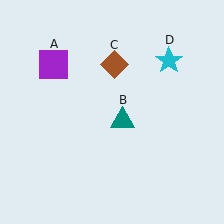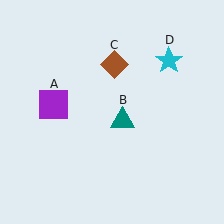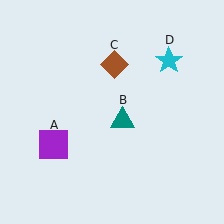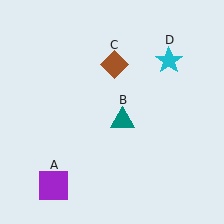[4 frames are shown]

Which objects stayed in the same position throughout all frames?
Teal triangle (object B) and brown diamond (object C) and cyan star (object D) remained stationary.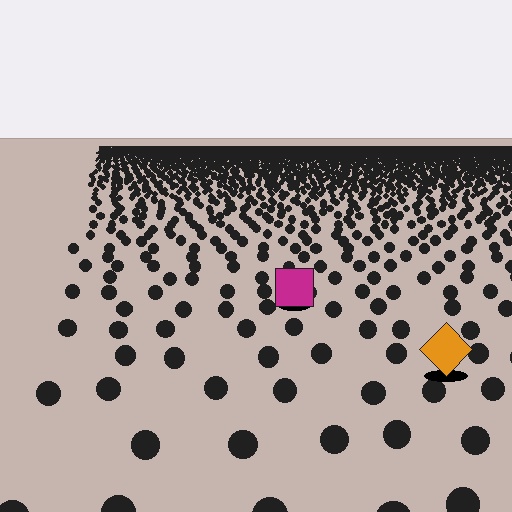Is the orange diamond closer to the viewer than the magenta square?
Yes. The orange diamond is closer — you can tell from the texture gradient: the ground texture is coarser near it.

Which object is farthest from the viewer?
The magenta square is farthest from the viewer. It appears smaller and the ground texture around it is denser.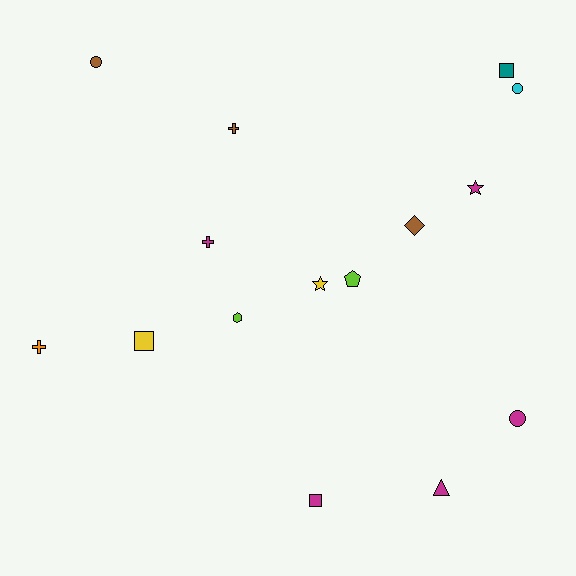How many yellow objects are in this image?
There are 2 yellow objects.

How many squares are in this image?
There are 3 squares.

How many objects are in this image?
There are 15 objects.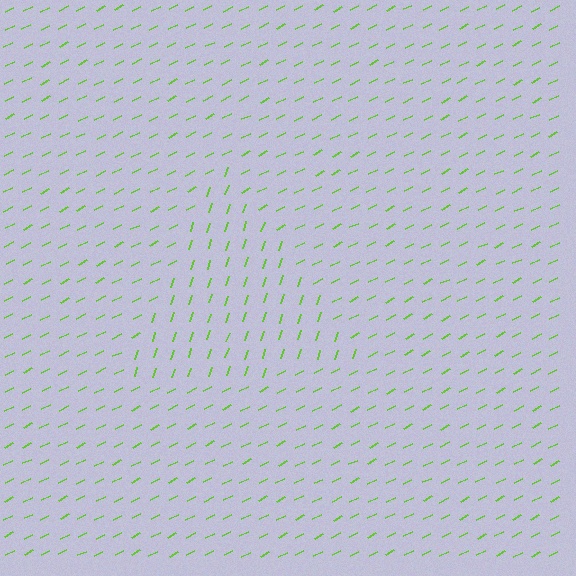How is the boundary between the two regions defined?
The boundary is defined purely by a change in line orientation (approximately 45 degrees difference). All lines are the same color and thickness.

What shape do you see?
I see a triangle.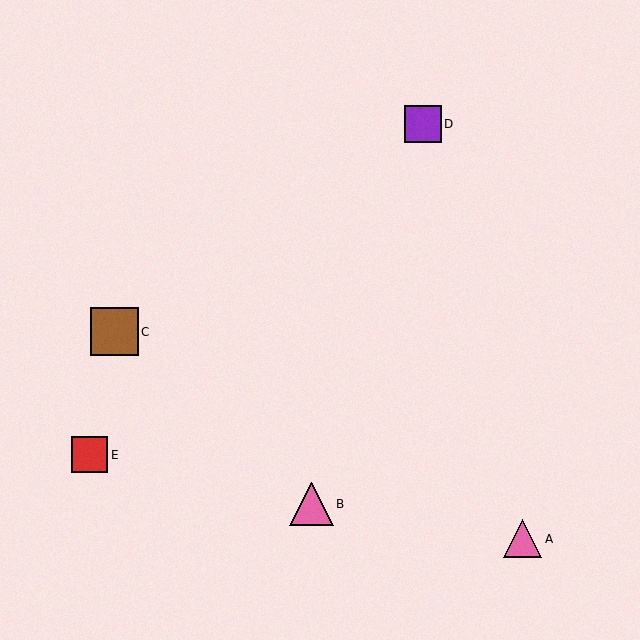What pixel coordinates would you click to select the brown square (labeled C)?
Click at (114, 332) to select the brown square C.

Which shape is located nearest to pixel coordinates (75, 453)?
The red square (labeled E) at (90, 455) is nearest to that location.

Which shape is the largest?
The brown square (labeled C) is the largest.